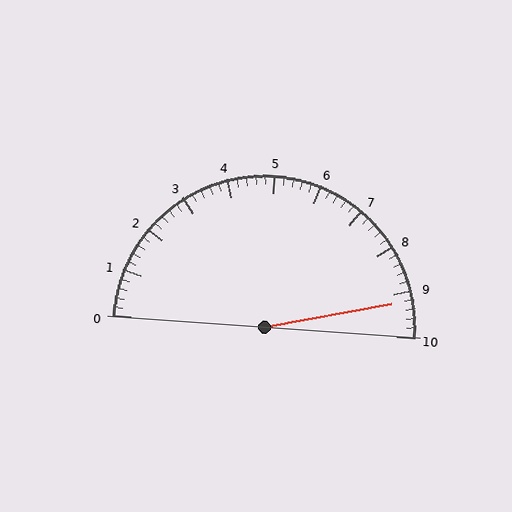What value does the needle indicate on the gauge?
The needle indicates approximately 9.2.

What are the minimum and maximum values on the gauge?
The gauge ranges from 0 to 10.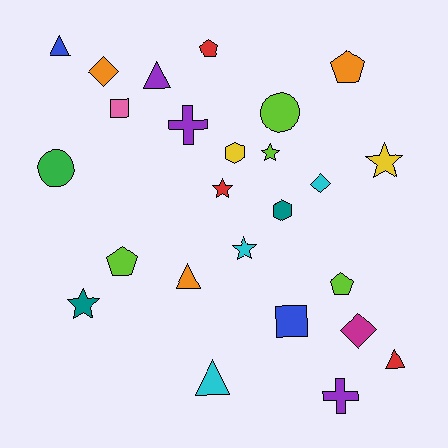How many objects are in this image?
There are 25 objects.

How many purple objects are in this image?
There are 3 purple objects.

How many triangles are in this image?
There are 5 triangles.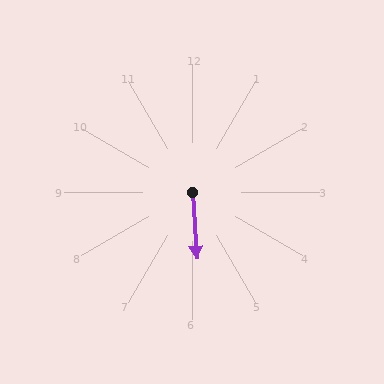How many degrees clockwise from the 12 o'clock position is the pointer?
Approximately 176 degrees.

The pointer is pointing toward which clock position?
Roughly 6 o'clock.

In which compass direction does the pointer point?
South.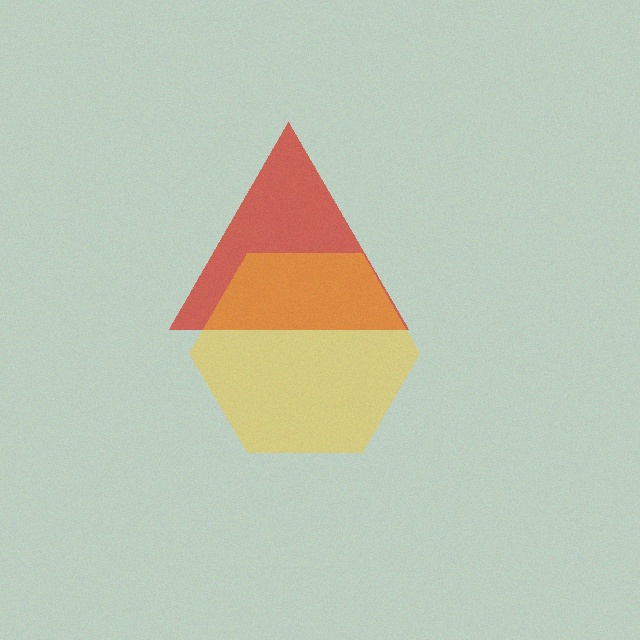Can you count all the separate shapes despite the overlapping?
Yes, there are 2 separate shapes.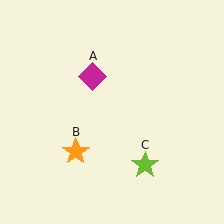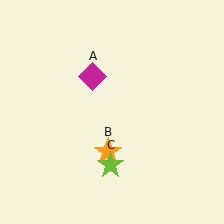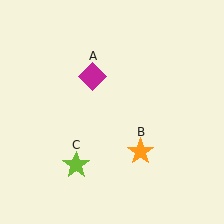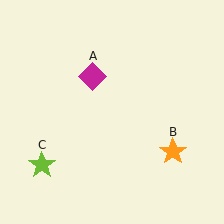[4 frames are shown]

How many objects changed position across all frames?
2 objects changed position: orange star (object B), lime star (object C).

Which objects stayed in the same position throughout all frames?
Magenta diamond (object A) remained stationary.